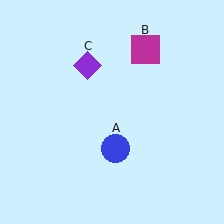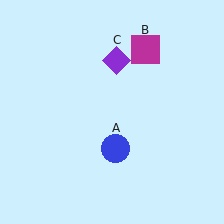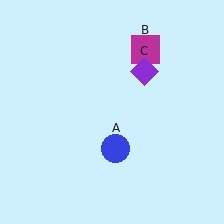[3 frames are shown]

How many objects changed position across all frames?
1 object changed position: purple diamond (object C).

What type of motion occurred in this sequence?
The purple diamond (object C) rotated clockwise around the center of the scene.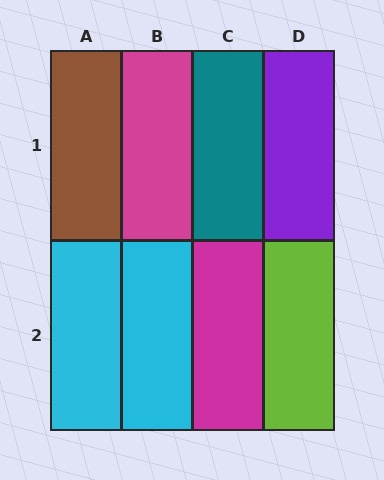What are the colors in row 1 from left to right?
Brown, magenta, teal, purple.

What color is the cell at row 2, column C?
Magenta.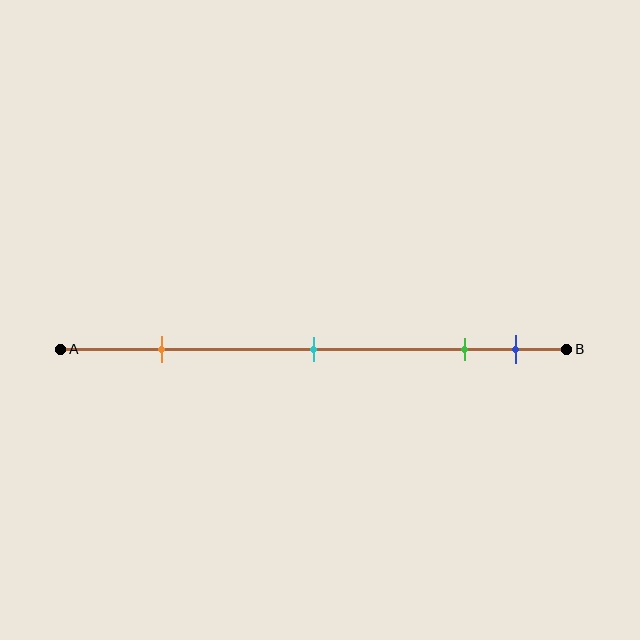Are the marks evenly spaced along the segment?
No, the marks are not evenly spaced.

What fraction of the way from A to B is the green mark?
The green mark is approximately 80% (0.8) of the way from A to B.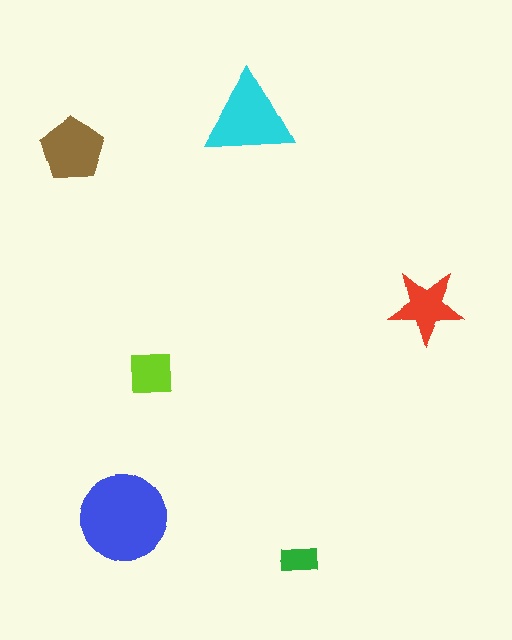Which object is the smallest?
The green rectangle.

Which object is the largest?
The blue circle.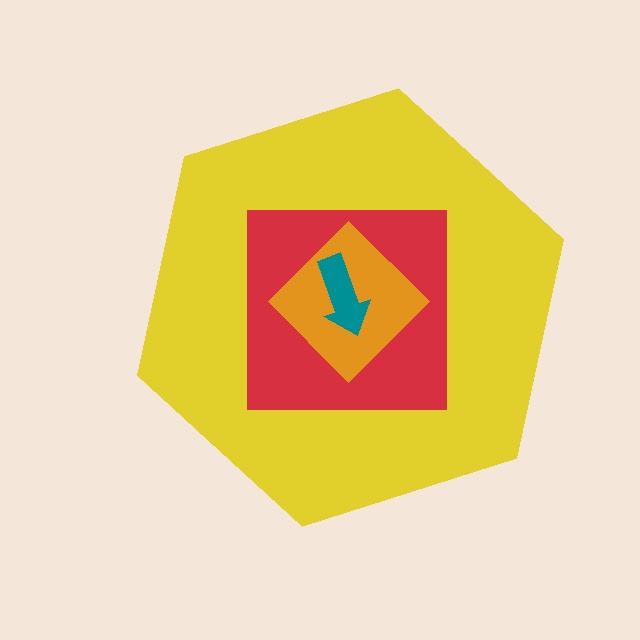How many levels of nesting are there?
4.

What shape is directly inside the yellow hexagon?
The red square.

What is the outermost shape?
The yellow hexagon.